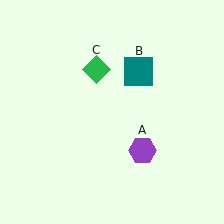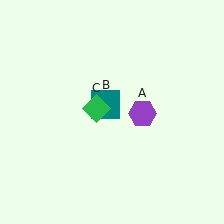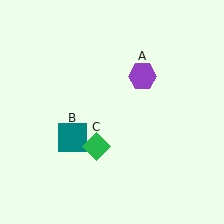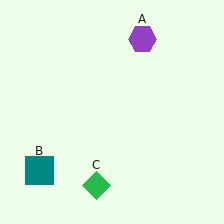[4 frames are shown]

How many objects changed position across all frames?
3 objects changed position: purple hexagon (object A), teal square (object B), green diamond (object C).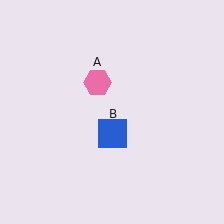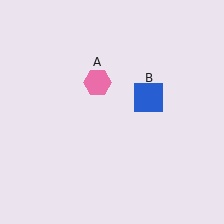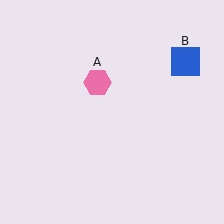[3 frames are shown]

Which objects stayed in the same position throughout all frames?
Pink hexagon (object A) remained stationary.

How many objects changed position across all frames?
1 object changed position: blue square (object B).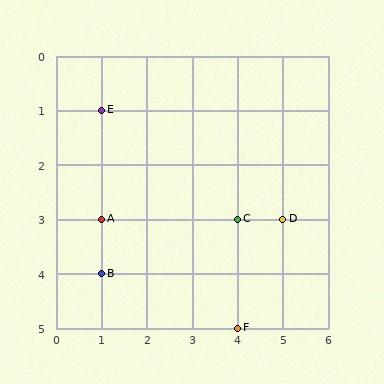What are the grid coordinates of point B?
Point B is at grid coordinates (1, 4).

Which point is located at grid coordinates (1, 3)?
Point A is at (1, 3).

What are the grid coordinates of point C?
Point C is at grid coordinates (4, 3).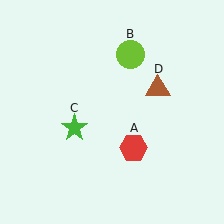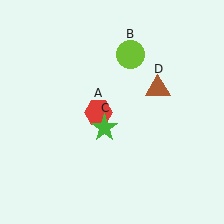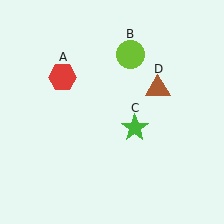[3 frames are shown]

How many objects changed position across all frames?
2 objects changed position: red hexagon (object A), green star (object C).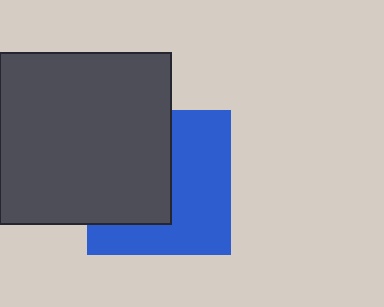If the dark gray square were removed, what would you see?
You would see the complete blue square.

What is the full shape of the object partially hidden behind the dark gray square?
The partially hidden object is a blue square.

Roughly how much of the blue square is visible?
About half of it is visible (roughly 54%).